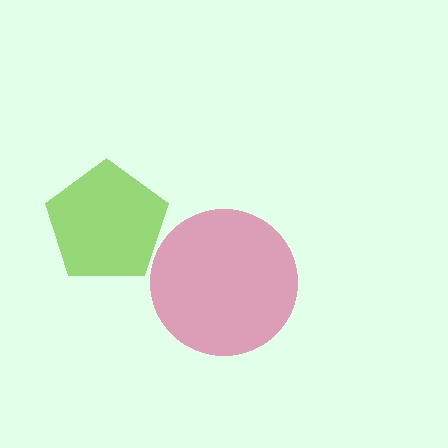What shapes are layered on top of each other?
The layered shapes are: a pink circle, a lime pentagon.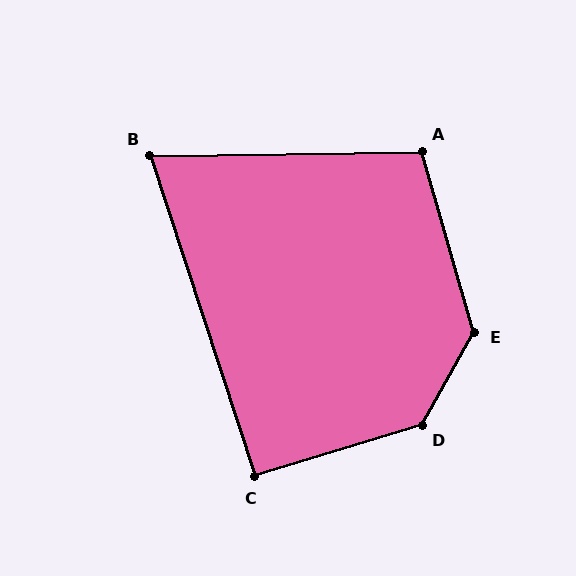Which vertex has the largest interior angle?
D, at approximately 137 degrees.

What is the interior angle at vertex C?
Approximately 91 degrees (approximately right).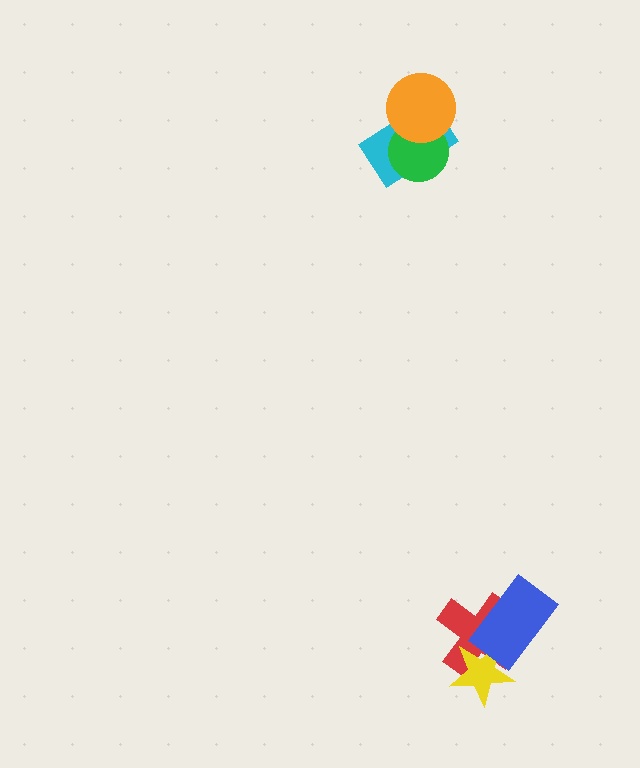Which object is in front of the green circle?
The orange circle is in front of the green circle.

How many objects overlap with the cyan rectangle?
2 objects overlap with the cyan rectangle.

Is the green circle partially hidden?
Yes, it is partially covered by another shape.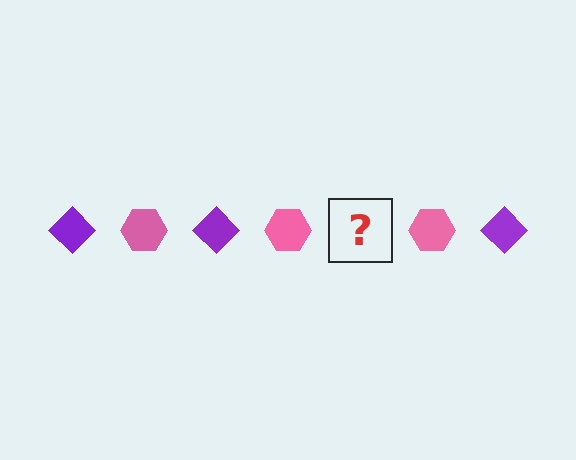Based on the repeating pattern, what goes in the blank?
The blank should be a purple diamond.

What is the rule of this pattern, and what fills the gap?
The rule is that the pattern alternates between purple diamond and pink hexagon. The gap should be filled with a purple diamond.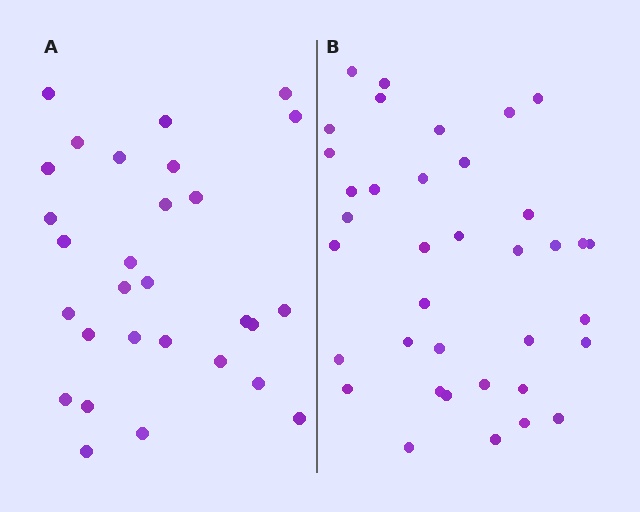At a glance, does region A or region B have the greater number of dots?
Region B (the right region) has more dots.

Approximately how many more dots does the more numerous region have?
Region B has roughly 8 or so more dots than region A.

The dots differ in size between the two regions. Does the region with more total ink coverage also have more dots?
No. Region A has more total ink coverage because its dots are larger, but region B actually contains more individual dots. Total area can be misleading — the number of items is what matters here.